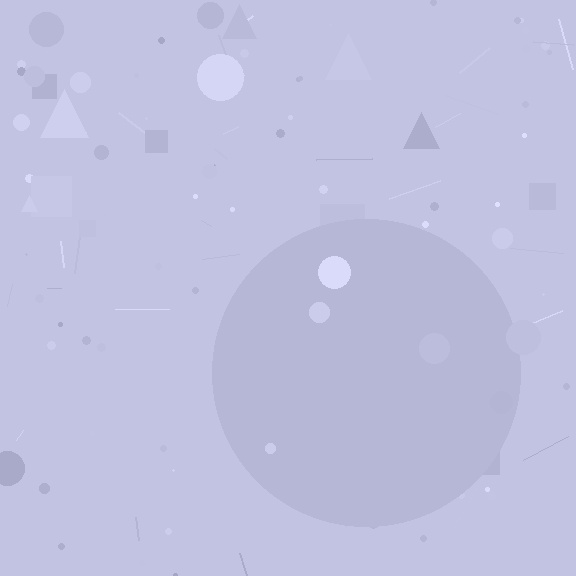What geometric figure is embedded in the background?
A circle is embedded in the background.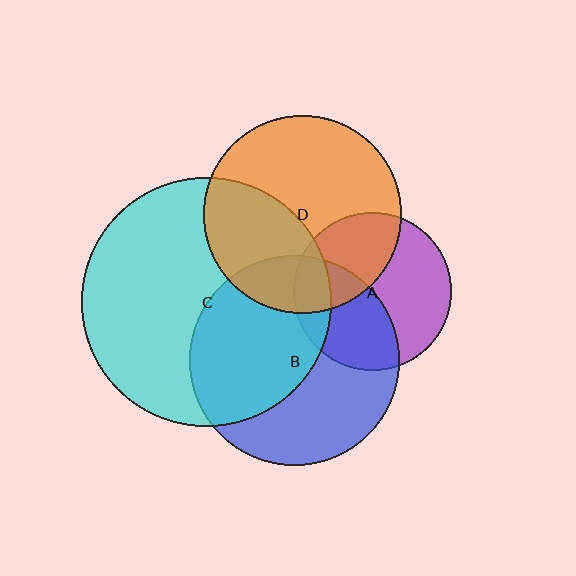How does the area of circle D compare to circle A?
Approximately 1.6 times.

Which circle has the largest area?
Circle C (cyan).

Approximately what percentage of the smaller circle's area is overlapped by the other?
Approximately 20%.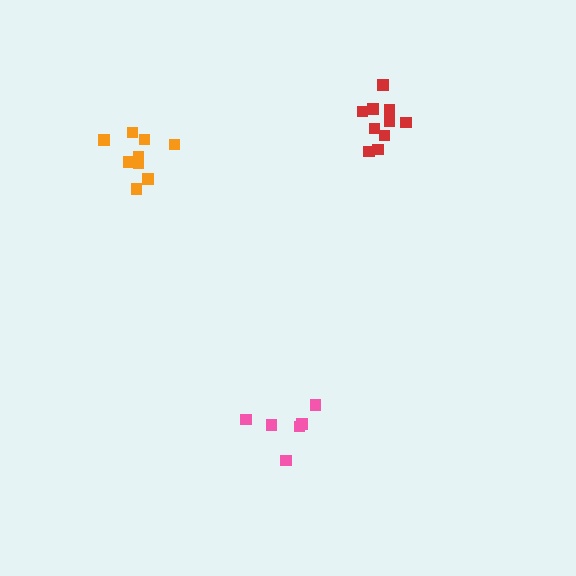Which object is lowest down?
The pink cluster is bottommost.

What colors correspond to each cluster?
The clusters are colored: red, pink, orange.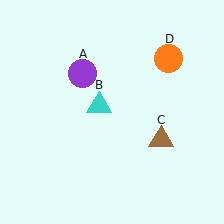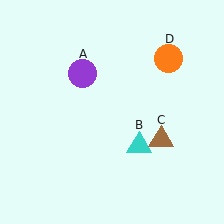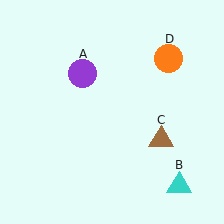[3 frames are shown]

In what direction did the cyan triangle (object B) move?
The cyan triangle (object B) moved down and to the right.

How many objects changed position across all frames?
1 object changed position: cyan triangle (object B).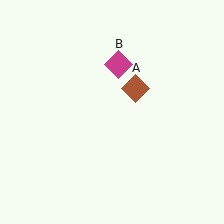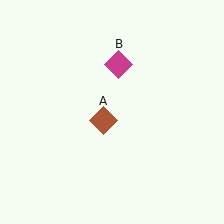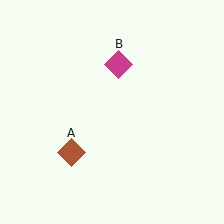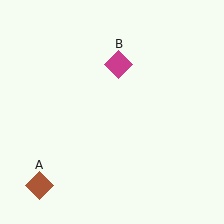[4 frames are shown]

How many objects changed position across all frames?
1 object changed position: brown diamond (object A).